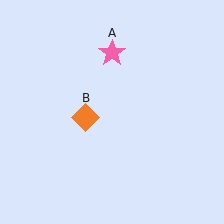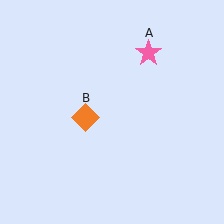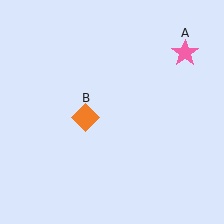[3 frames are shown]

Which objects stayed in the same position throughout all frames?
Orange diamond (object B) remained stationary.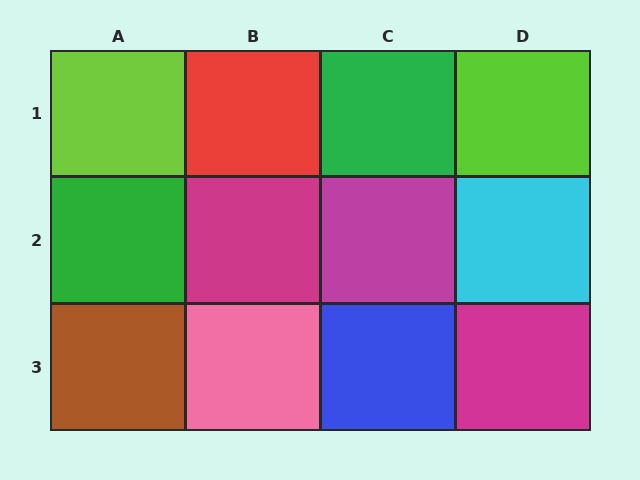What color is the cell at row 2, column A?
Green.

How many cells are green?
2 cells are green.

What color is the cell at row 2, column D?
Cyan.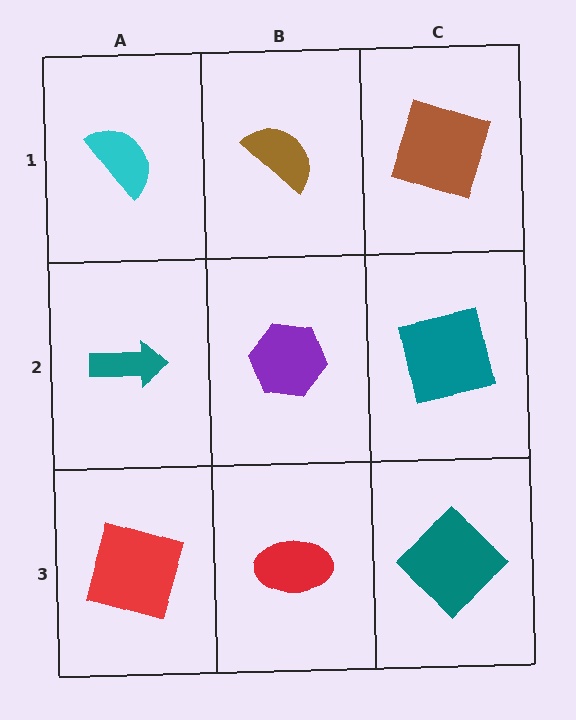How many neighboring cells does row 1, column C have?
2.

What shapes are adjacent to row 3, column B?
A purple hexagon (row 2, column B), a red square (row 3, column A), a teal diamond (row 3, column C).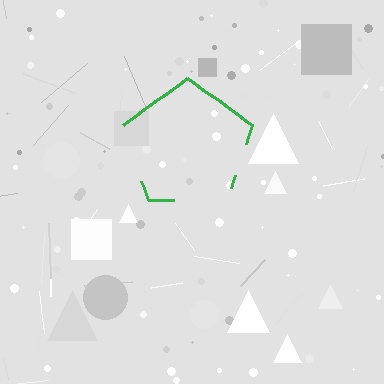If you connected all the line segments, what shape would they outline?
They would outline a pentagon.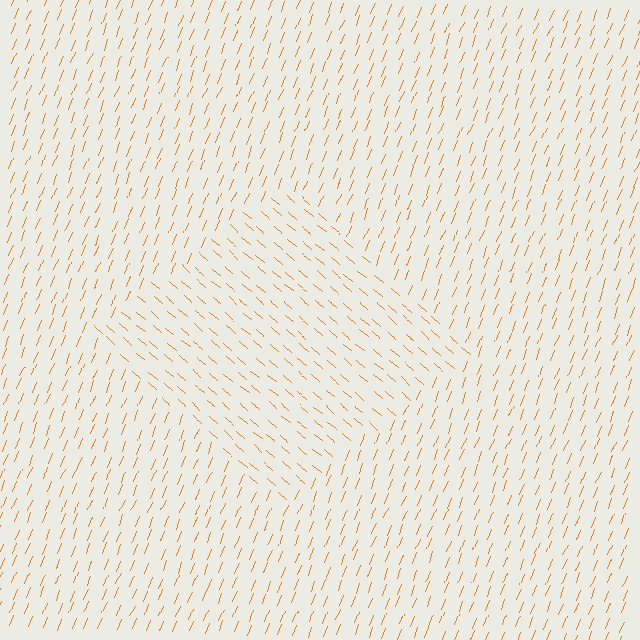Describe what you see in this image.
The image is filled with small orange line segments. A diamond region in the image has lines oriented differently from the surrounding lines, creating a visible texture boundary.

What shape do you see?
I see a diamond.